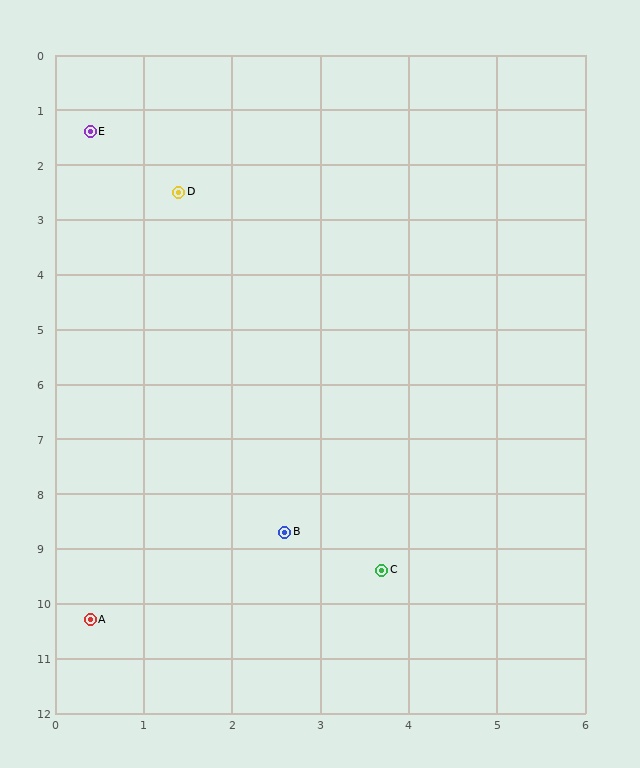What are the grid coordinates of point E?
Point E is at approximately (0.4, 1.4).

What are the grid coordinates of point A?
Point A is at approximately (0.4, 10.3).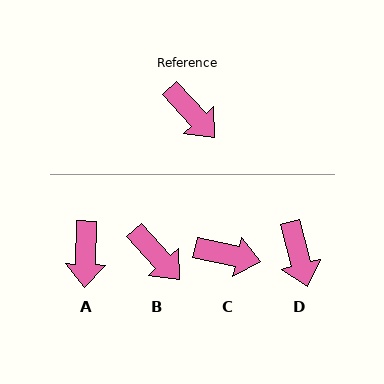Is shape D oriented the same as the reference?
No, it is off by about 28 degrees.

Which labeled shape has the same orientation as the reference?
B.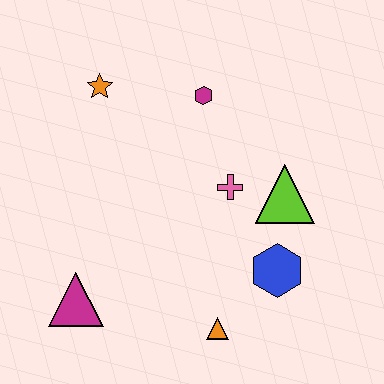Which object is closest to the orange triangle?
The blue hexagon is closest to the orange triangle.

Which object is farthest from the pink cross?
The magenta triangle is farthest from the pink cross.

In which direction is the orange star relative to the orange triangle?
The orange star is above the orange triangle.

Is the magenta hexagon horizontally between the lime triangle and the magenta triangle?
Yes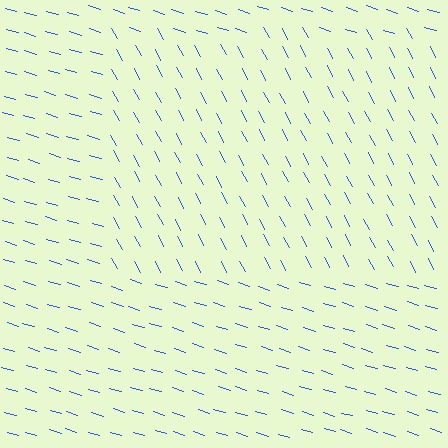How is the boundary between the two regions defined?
The boundary is defined purely by a change in line orientation (approximately 45 degrees difference). All lines are the same color and thickness.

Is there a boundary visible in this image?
Yes, there is a texture boundary formed by a change in line orientation.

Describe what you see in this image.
The image is filled with small blue line segments. A rectangle region in the image has lines oriented differently from the surrounding lines, creating a visible texture boundary.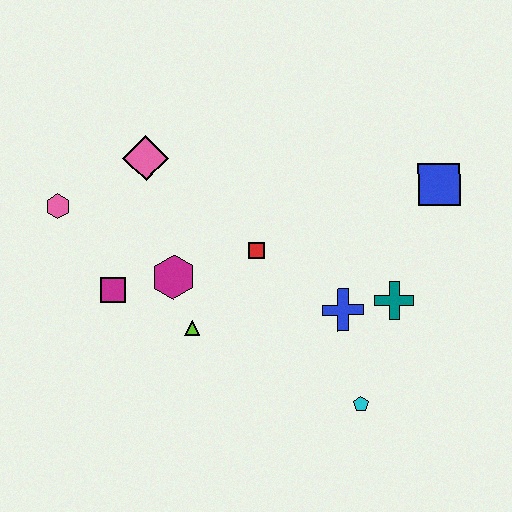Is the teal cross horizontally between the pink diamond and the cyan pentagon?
No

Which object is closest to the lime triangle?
The magenta hexagon is closest to the lime triangle.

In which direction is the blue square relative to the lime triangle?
The blue square is to the right of the lime triangle.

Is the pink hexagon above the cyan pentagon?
Yes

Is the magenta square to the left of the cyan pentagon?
Yes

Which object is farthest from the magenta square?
The blue square is farthest from the magenta square.